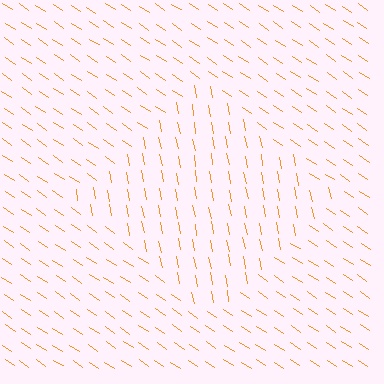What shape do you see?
I see a diamond.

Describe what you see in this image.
The image is filled with small orange line segments. A diamond region in the image has lines oriented differently from the surrounding lines, creating a visible texture boundary.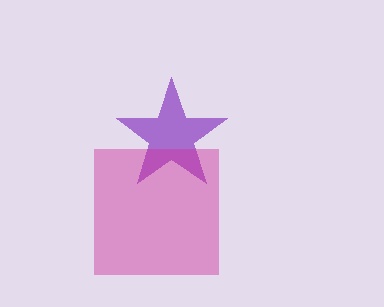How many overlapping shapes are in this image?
There are 2 overlapping shapes in the image.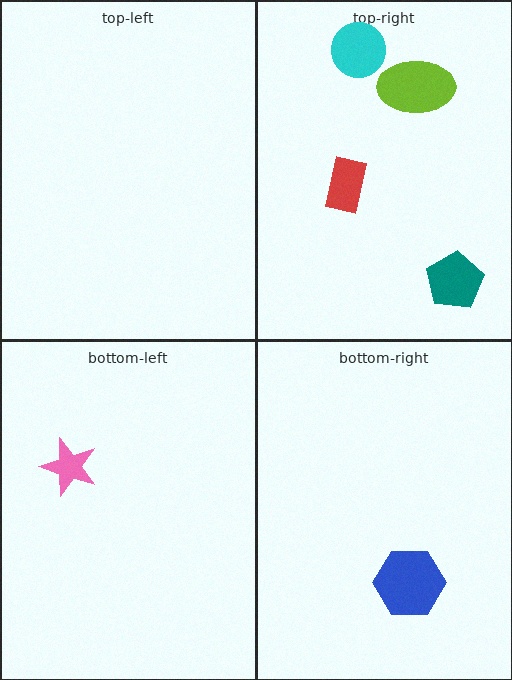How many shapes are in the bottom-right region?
1.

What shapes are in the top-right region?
The cyan circle, the red rectangle, the teal pentagon, the lime ellipse.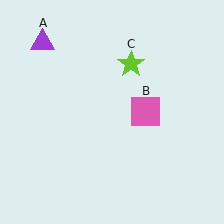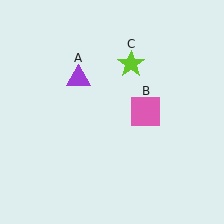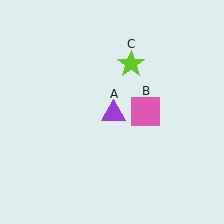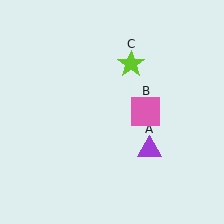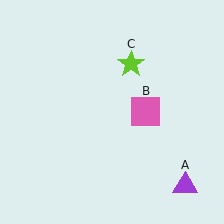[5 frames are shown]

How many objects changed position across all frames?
1 object changed position: purple triangle (object A).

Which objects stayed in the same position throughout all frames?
Pink square (object B) and lime star (object C) remained stationary.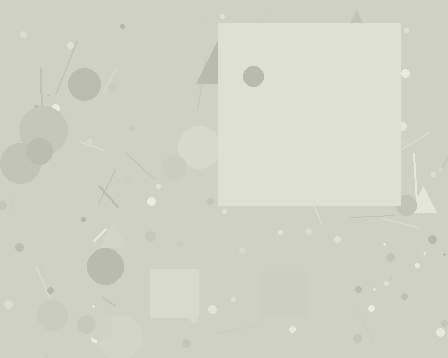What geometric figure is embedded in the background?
A square is embedded in the background.